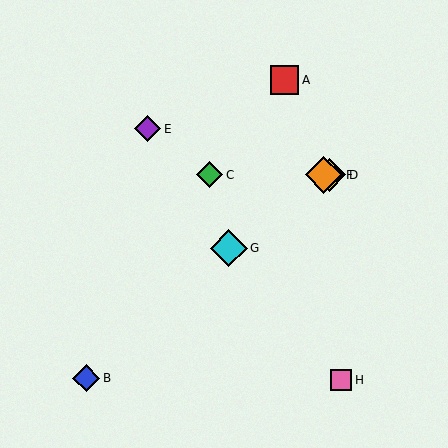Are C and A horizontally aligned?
No, C is at y≈175 and A is at y≈80.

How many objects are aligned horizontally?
3 objects (C, D, F) are aligned horizontally.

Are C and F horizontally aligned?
Yes, both are at y≈175.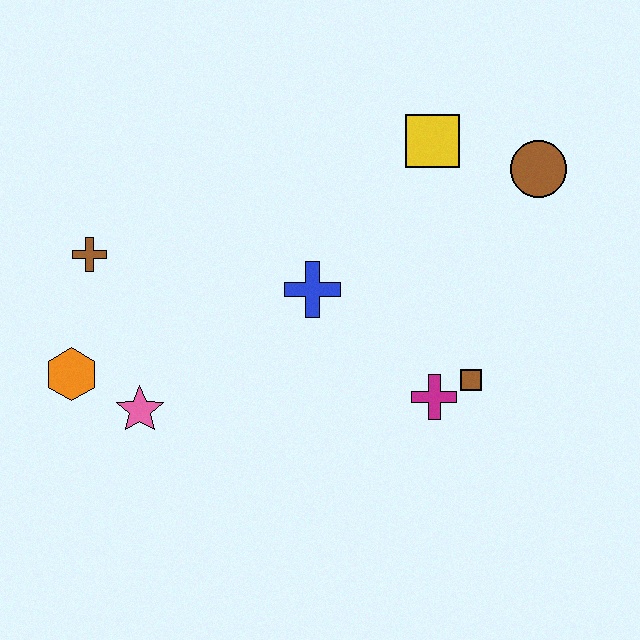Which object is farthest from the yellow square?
The orange hexagon is farthest from the yellow square.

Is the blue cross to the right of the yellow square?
No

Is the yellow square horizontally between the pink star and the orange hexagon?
No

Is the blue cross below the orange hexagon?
No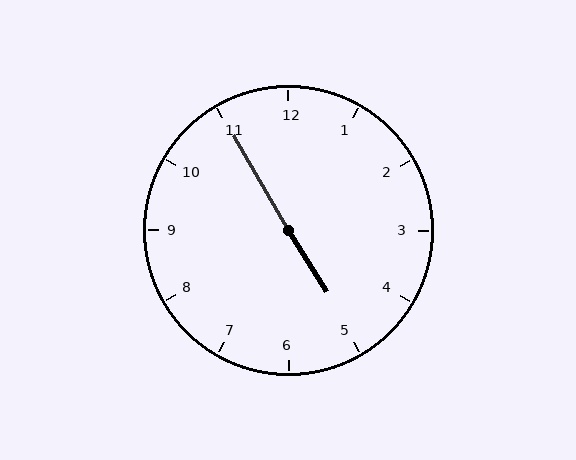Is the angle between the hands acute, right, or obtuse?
It is obtuse.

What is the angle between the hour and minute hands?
Approximately 178 degrees.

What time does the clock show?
4:55.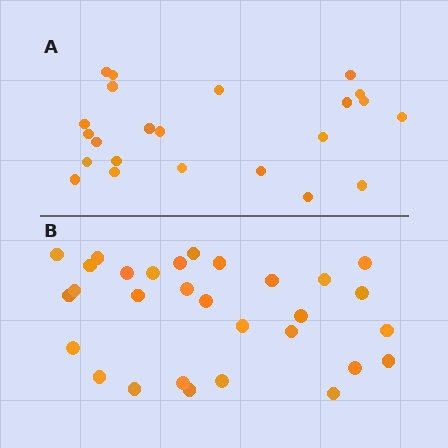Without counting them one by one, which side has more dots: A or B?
Region B (the bottom region) has more dots.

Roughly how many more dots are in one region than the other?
Region B has roughly 8 or so more dots than region A.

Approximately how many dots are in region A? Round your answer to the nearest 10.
About 20 dots. (The exact count is 23, which rounds to 20.)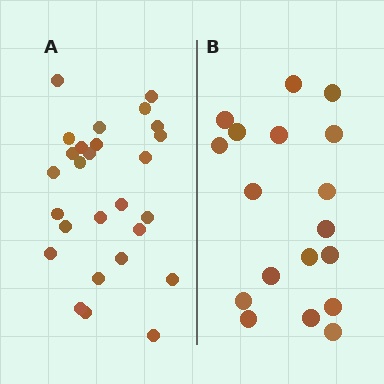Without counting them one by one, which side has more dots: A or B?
Region A (the left region) has more dots.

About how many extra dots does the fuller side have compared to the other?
Region A has roughly 8 or so more dots than region B.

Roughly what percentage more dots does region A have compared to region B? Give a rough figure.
About 50% more.